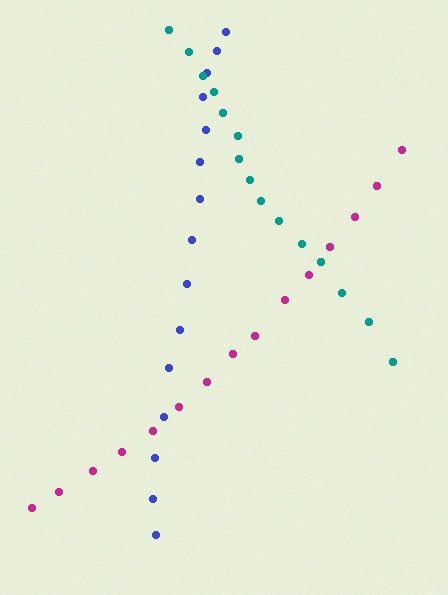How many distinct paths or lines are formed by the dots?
There are 3 distinct paths.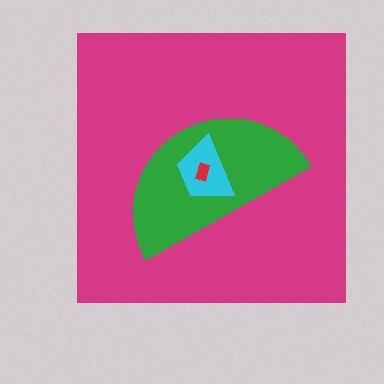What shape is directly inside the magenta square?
The green semicircle.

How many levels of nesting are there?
4.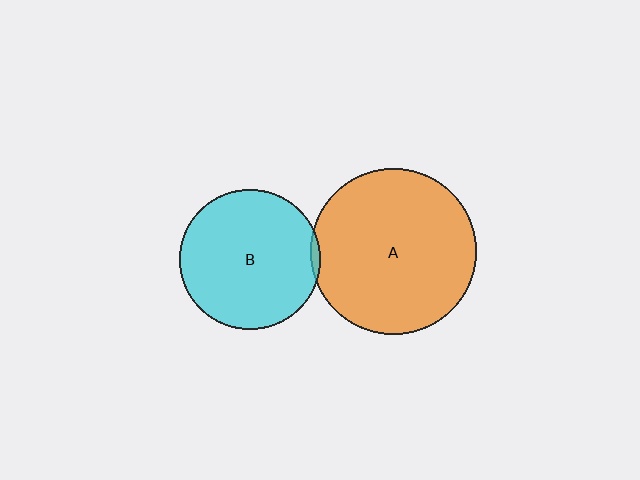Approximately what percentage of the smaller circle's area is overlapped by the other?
Approximately 5%.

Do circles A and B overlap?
Yes.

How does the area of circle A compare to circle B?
Approximately 1.4 times.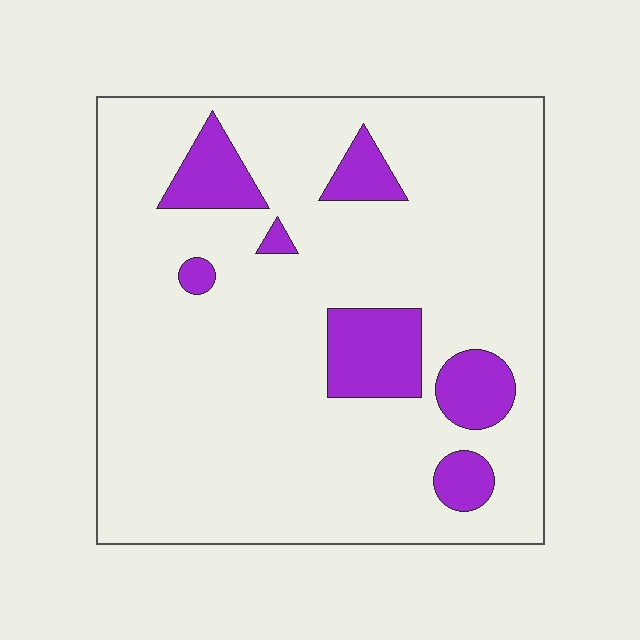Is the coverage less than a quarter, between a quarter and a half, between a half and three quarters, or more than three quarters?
Less than a quarter.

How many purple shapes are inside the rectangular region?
7.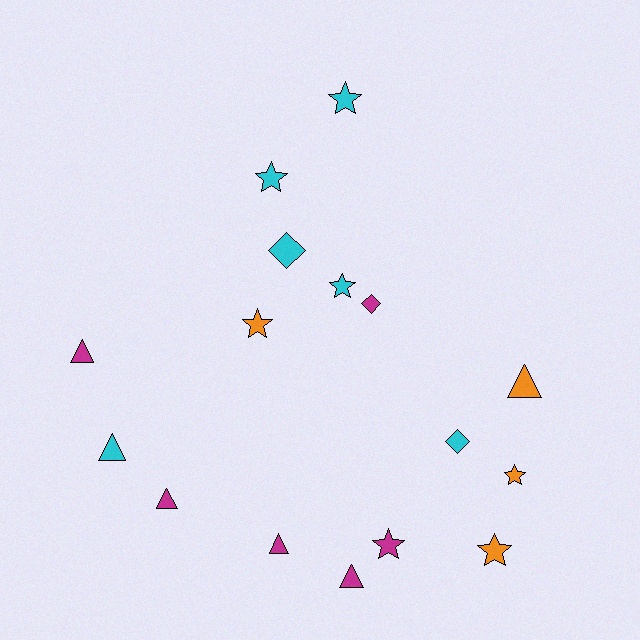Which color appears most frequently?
Magenta, with 6 objects.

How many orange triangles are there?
There is 1 orange triangle.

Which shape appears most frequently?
Star, with 7 objects.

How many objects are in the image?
There are 16 objects.